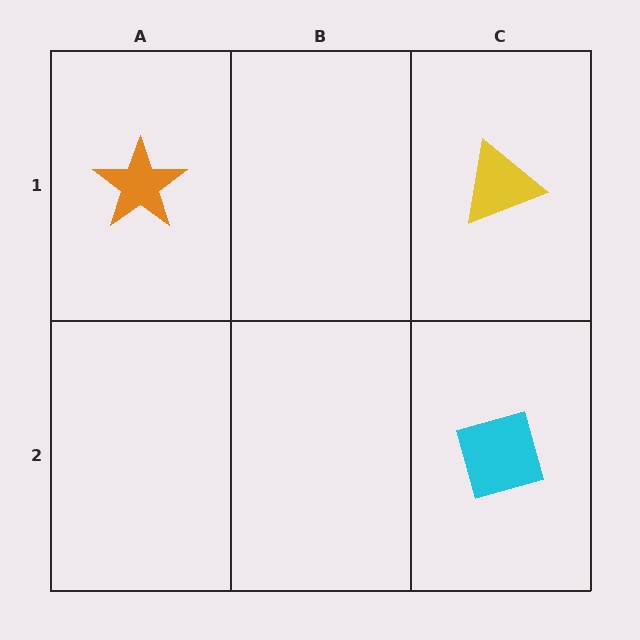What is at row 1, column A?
An orange star.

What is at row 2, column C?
A cyan diamond.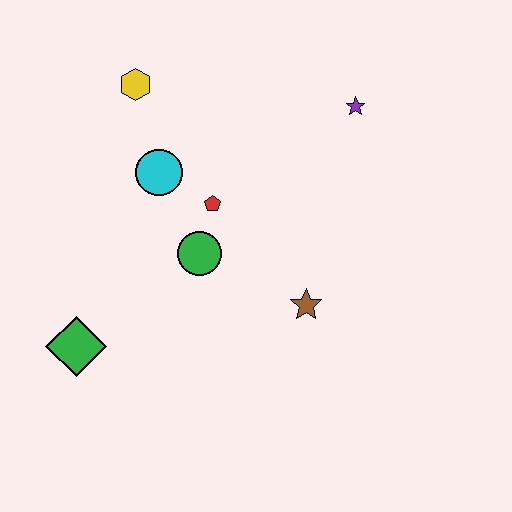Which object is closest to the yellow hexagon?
The cyan circle is closest to the yellow hexagon.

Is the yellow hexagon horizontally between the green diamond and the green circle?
Yes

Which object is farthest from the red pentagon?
The green diamond is farthest from the red pentagon.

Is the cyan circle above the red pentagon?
Yes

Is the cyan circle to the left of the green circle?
Yes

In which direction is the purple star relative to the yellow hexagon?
The purple star is to the right of the yellow hexagon.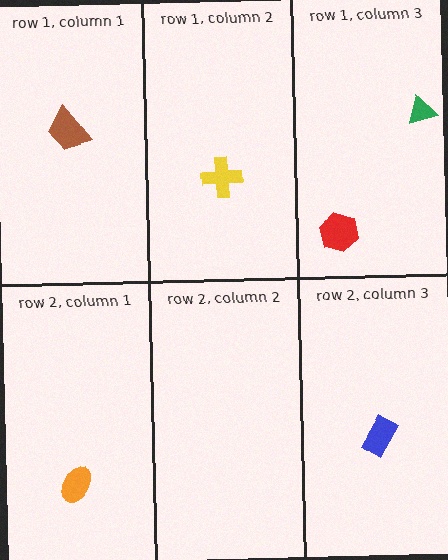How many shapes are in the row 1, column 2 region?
1.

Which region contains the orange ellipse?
The row 2, column 1 region.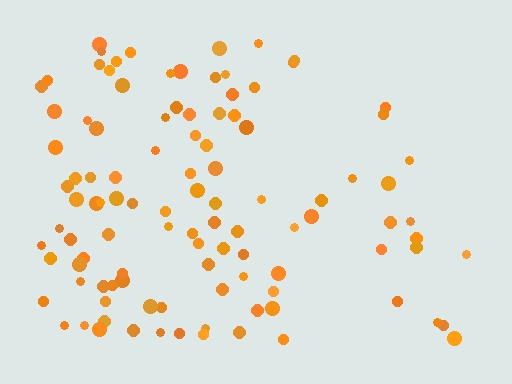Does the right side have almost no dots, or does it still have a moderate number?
Still a moderate number, just noticeably fewer than the left.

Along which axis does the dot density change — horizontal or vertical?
Horizontal.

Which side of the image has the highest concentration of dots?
The left.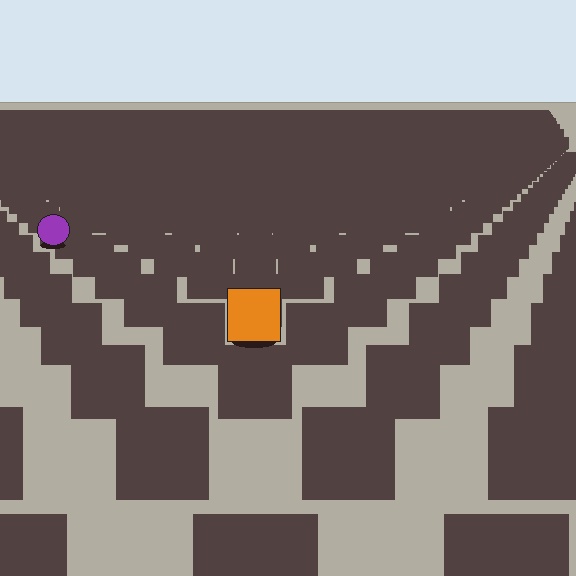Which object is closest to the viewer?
The orange square is closest. The texture marks near it are larger and more spread out.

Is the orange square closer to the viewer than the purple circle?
Yes. The orange square is closer — you can tell from the texture gradient: the ground texture is coarser near it.